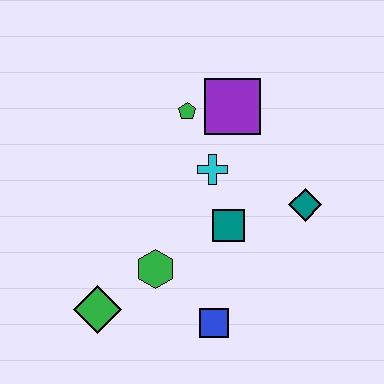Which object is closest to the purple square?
The green pentagon is closest to the purple square.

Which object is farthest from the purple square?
The green diamond is farthest from the purple square.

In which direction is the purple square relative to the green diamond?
The purple square is above the green diamond.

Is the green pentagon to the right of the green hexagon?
Yes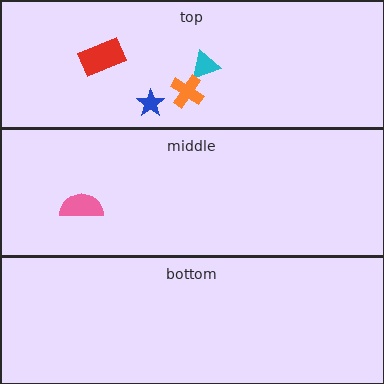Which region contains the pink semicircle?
The middle region.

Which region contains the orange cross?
The top region.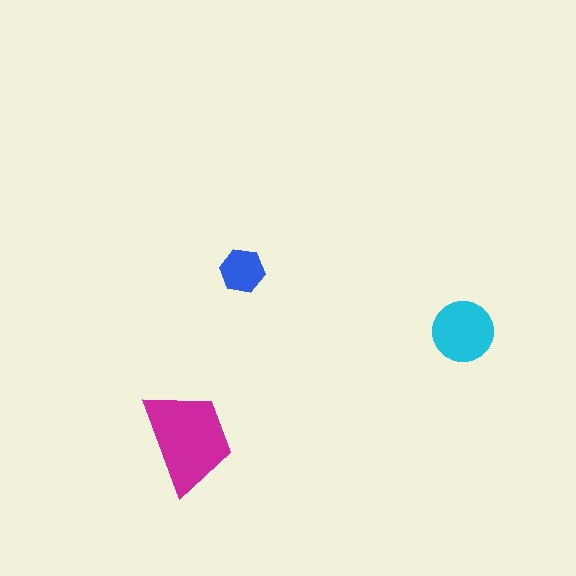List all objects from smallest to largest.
The blue hexagon, the cyan circle, the magenta trapezoid.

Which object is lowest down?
The magenta trapezoid is bottommost.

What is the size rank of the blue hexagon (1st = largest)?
3rd.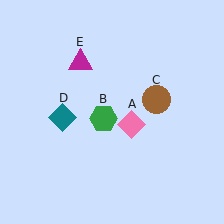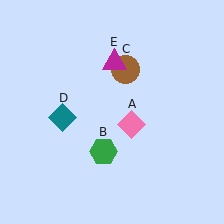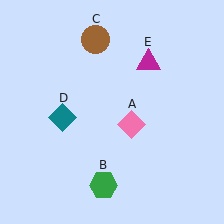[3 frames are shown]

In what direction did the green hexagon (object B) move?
The green hexagon (object B) moved down.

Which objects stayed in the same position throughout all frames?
Pink diamond (object A) and teal diamond (object D) remained stationary.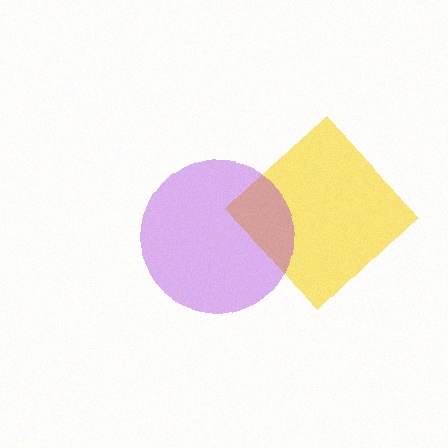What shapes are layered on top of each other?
The layered shapes are: a yellow diamond, a purple circle.